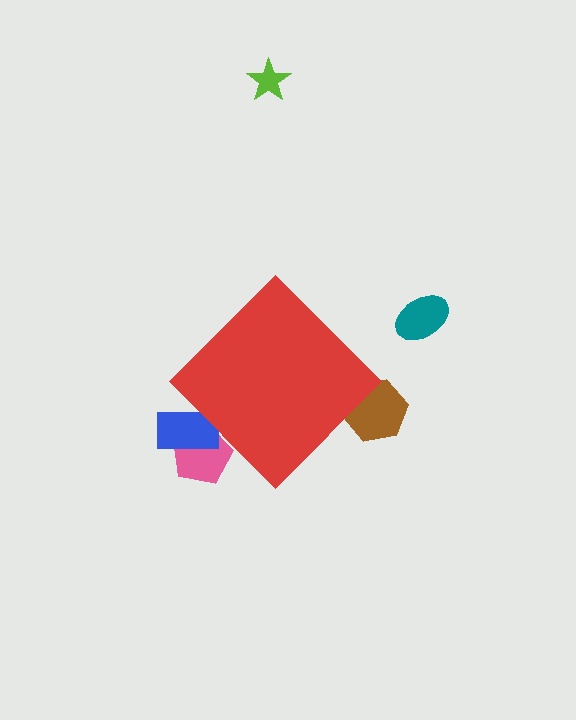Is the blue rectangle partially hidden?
Yes, the blue rectangle is partially hidden behind the red diamond.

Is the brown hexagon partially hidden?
Yes, the brown hexagon is partially hidden behind the red diamond.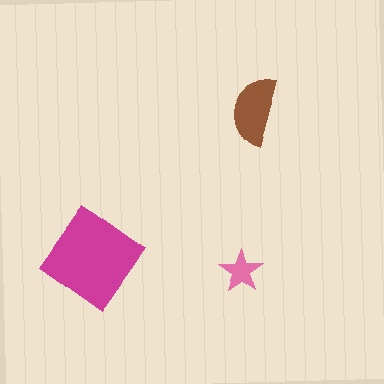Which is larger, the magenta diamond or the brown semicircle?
The magenta diamond.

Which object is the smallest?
The pink star.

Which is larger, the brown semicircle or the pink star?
The brown semicircle.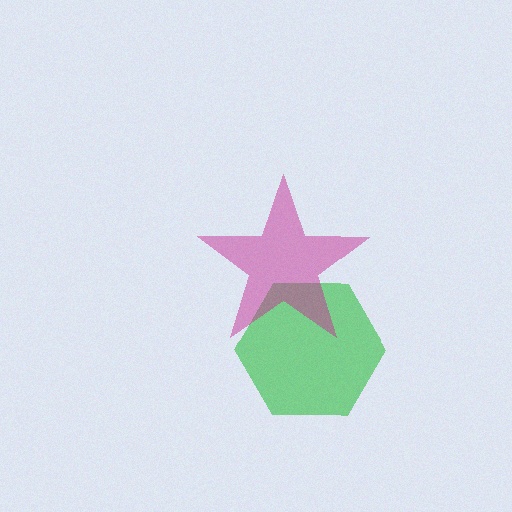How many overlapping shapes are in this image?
There are 2 overlapping shapes in the image.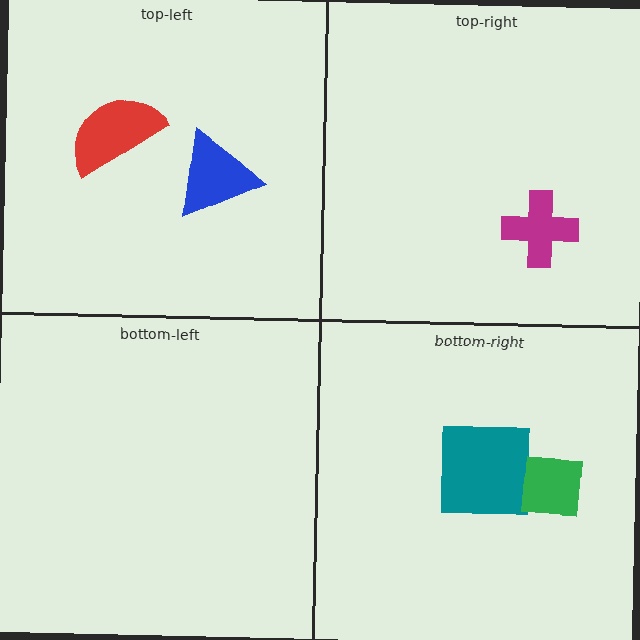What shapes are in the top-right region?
The magenta cross.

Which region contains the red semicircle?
The top-left region.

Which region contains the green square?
The bottom-right region.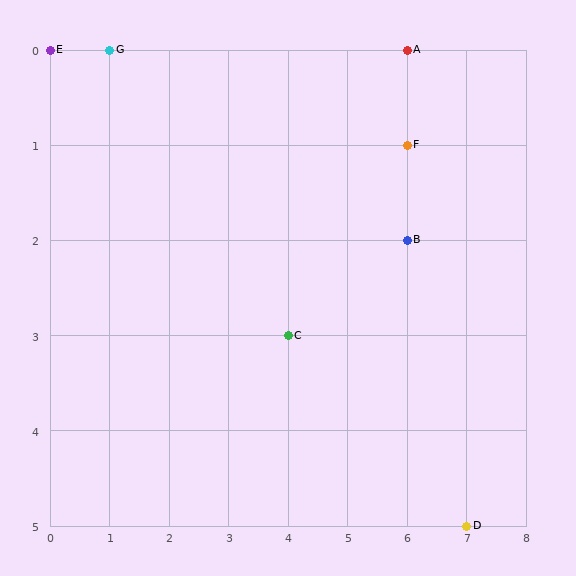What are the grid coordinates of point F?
Point F is at grid coordinates (6, 1).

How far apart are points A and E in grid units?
Points A and E are 6 columns apart.